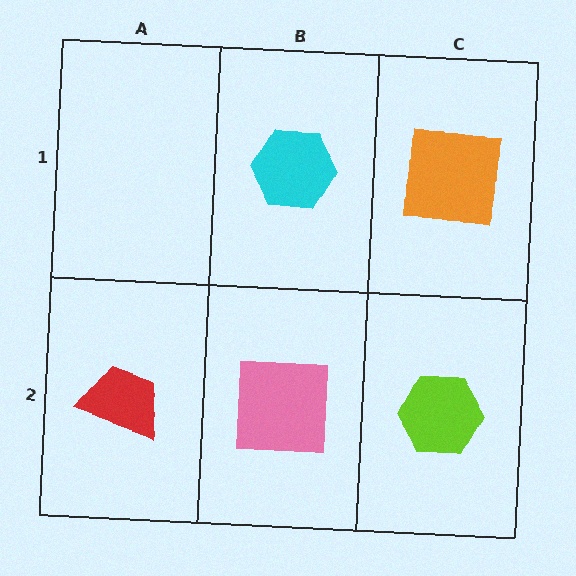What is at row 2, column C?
A lime hexagon.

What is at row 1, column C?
An orange square.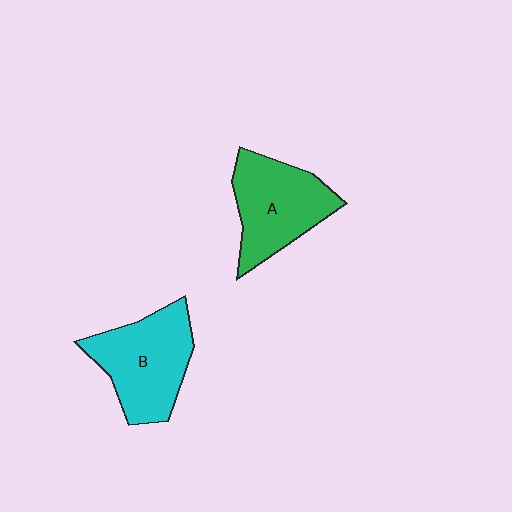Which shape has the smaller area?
Shape A (green).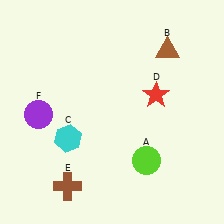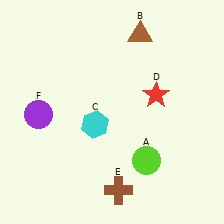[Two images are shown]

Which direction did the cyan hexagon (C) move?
The cyan hexagon (C) moved right.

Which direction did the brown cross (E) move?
The brown cross (E) moved right.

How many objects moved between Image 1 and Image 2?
3 objects moved between the two images.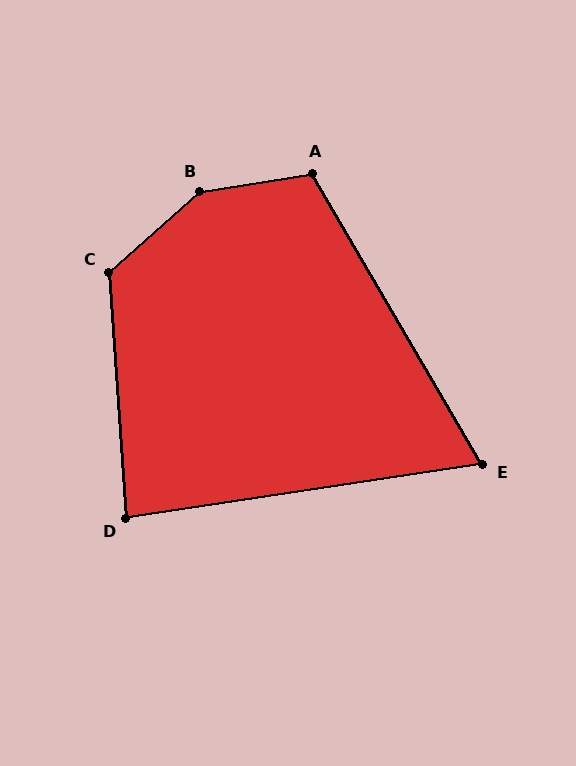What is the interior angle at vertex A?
Approximately 111 degrees (obtuse).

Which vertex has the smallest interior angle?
E, at approximately 68 degrees.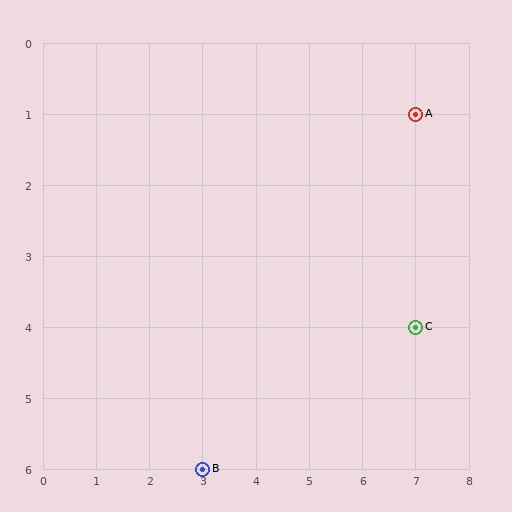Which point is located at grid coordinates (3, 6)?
Point B is at (3, 6).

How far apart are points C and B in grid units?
Points C and B are 4 columns and 2 rows apart (about 4.5 grid units diagonally).